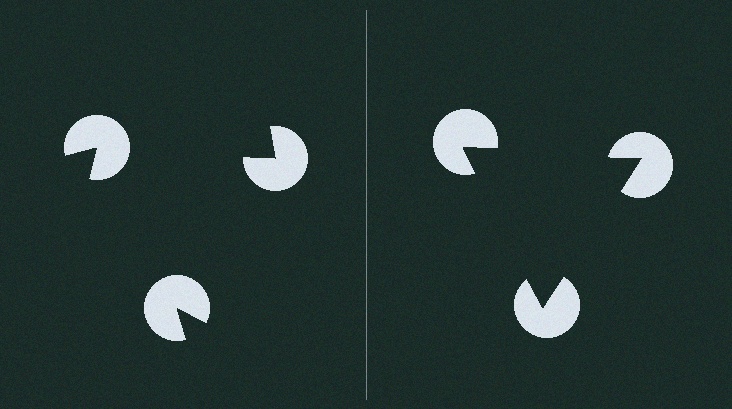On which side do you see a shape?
An illusory triangle appears on the right side. On the left side the wedge cuts are rotated, so no coherent shape forms.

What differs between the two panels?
The pac-man discs are positioned identically on both sides; only the wedge orientations differ. On the right they align to a triangle; on the left they are misaligned.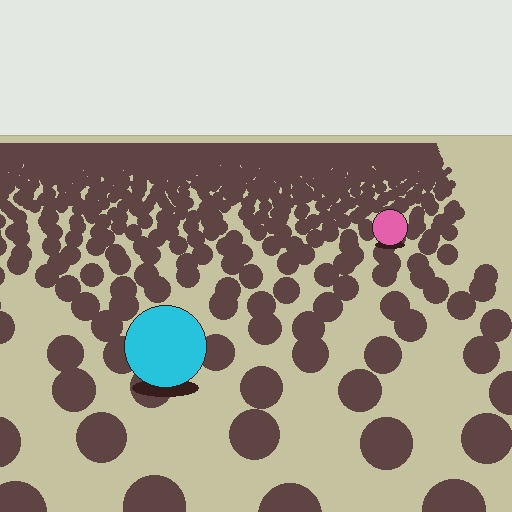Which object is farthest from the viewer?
The pink circle is farthest from the viewer. It appears smaller and the ground texture around it is denser.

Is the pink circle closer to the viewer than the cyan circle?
No. The cyan circle is closer — you can tell from the texture gradient: the ground texture is coarser near it.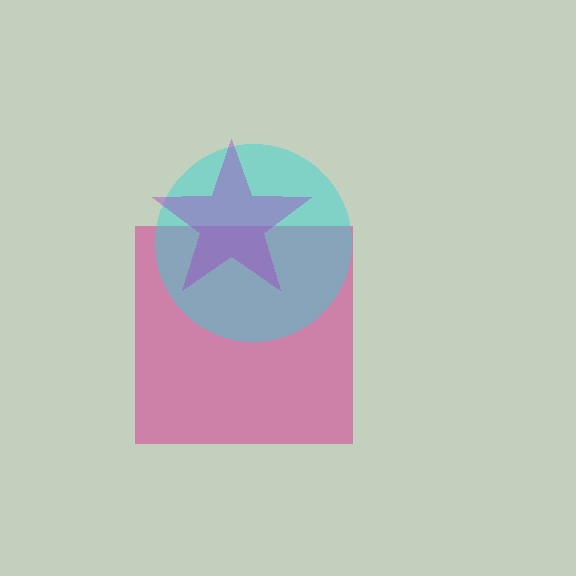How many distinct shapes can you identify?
There are 3 distinct shapes: a magenta square, a cyan circle, a purple star.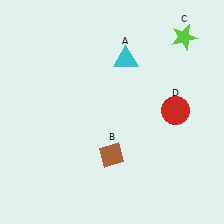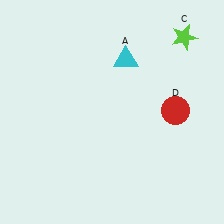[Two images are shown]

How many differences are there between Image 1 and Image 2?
There is 1 difference between the two images.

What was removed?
The brown diamond (B) was removed in Image 2.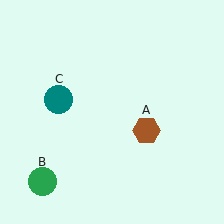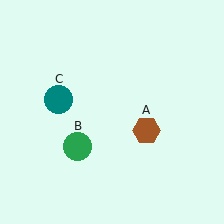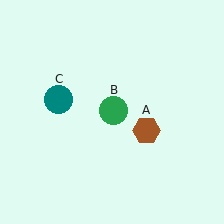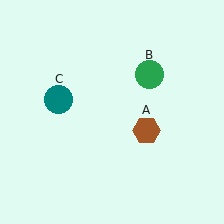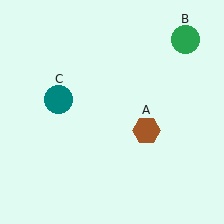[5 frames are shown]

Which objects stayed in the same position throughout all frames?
Brown hexagon (object A) and teal circle (object C) remained stationary.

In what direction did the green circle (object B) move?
The green circle (object B) moved up and to the right.